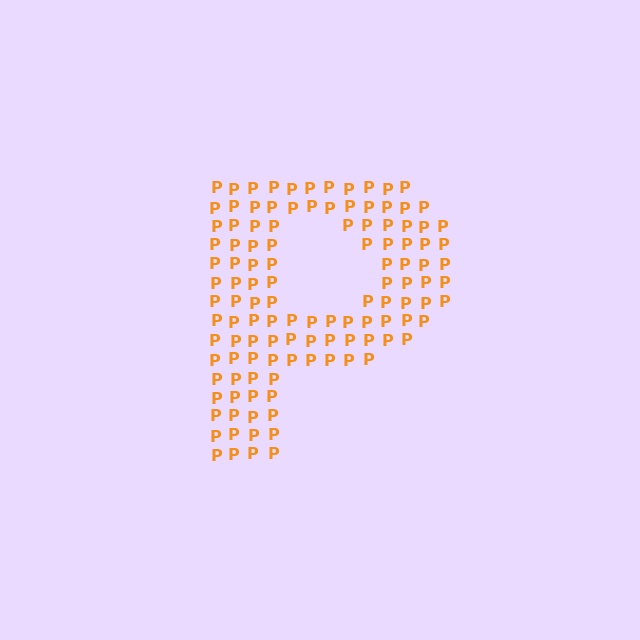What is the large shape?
The large shape is the letter P.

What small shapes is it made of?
It is made of small letter P's.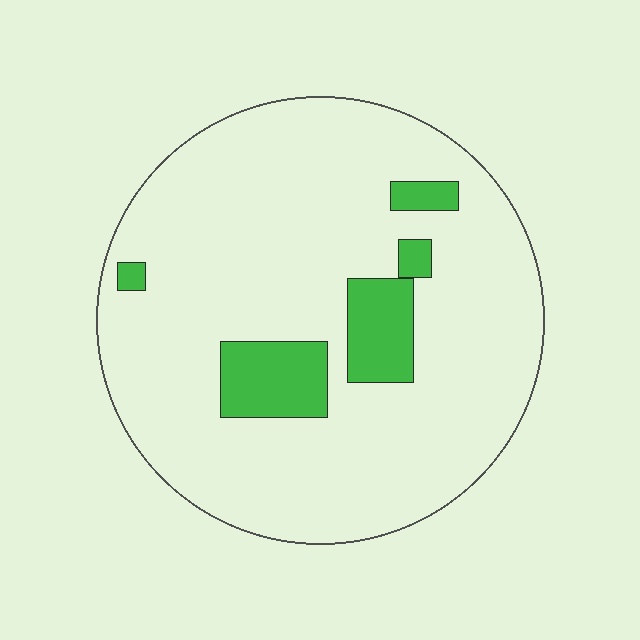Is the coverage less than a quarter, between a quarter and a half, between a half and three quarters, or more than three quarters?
Less than a quarter.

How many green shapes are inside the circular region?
5.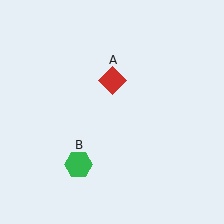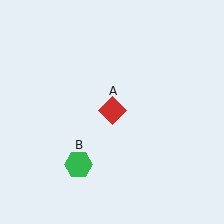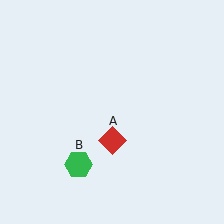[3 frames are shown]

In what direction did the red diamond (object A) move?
The red diamond (object A) moved down.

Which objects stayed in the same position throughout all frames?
Green hexagon (object B) remained stationary.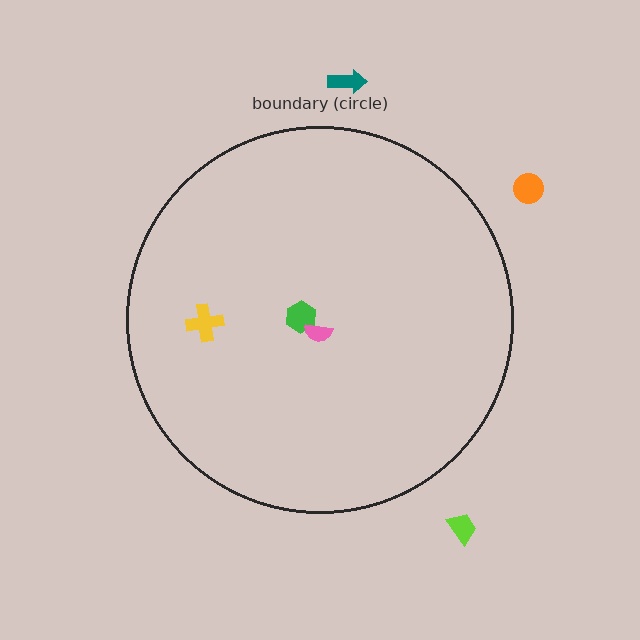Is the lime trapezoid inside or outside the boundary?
Outside.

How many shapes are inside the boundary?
3 inside, 3 outside.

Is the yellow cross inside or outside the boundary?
Inside.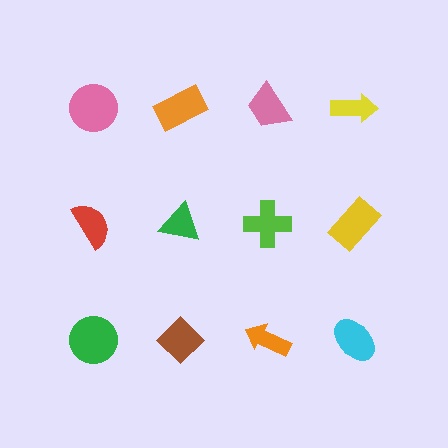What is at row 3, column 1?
A green circle.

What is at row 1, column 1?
A pink circle.